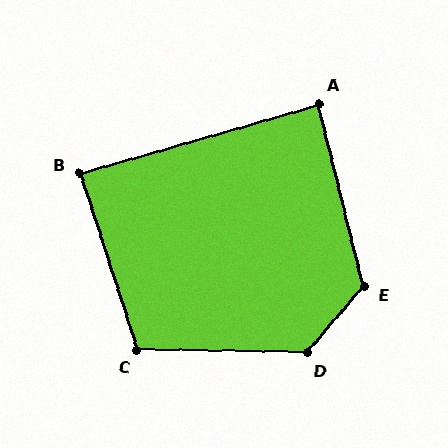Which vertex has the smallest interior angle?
A, at approximately 88 degrees.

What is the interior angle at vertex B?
Approximately 88 degrees (approximately right).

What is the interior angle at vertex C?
Approximately 109 degrees (obtuse).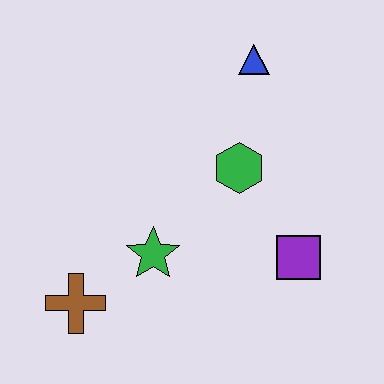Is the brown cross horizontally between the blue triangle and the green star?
No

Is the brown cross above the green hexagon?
No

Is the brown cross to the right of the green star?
No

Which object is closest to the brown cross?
The green star is closest to the brown cross.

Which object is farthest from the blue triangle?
The brown cross is farthest from the blue triangle.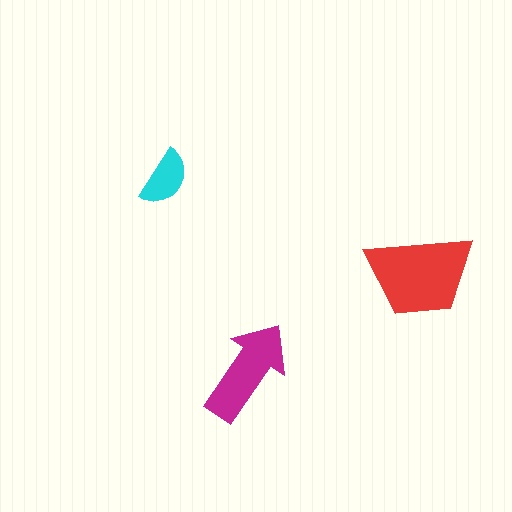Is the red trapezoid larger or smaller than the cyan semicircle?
Larger.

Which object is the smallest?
The cyan semicircle.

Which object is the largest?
The red trapezoid.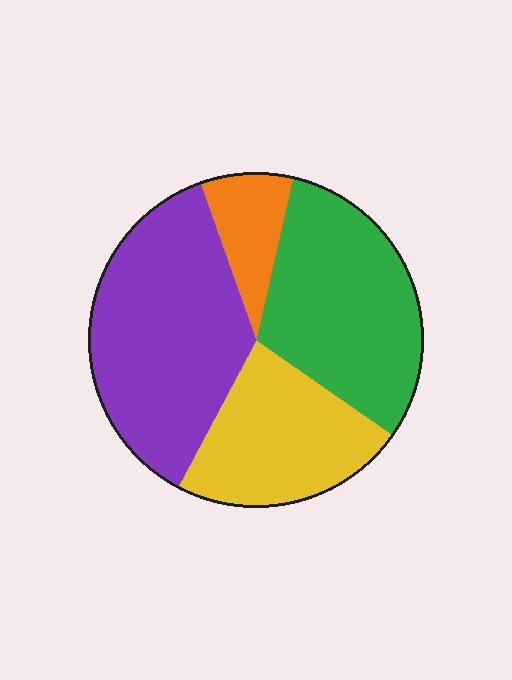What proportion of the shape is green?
Green covers around 30% of the shape.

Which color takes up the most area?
Purple, at roughly 35%.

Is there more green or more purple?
Purple.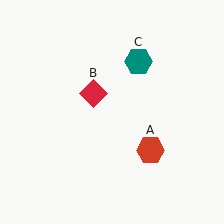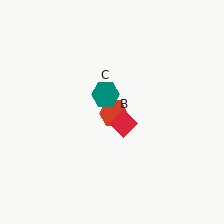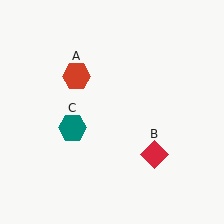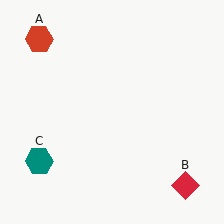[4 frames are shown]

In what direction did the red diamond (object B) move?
The red diamond (object B) moved down and to the right.